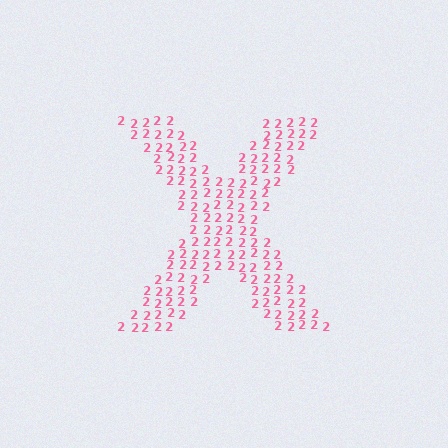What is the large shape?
The large shape is the letter X.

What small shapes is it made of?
It is made of small digit 2's.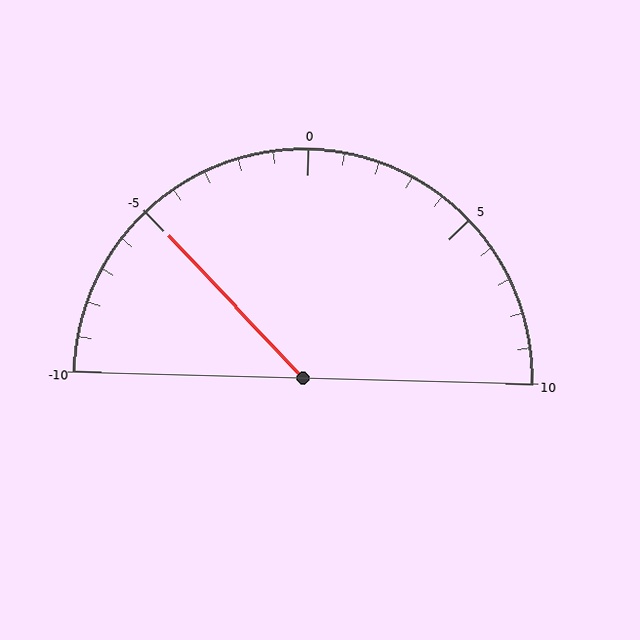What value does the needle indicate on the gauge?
The needle indicates approximately -5.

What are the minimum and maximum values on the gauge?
The gauge ranges from -10 to 10.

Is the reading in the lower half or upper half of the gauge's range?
The reading is in the lower half of the range (-10 to 10).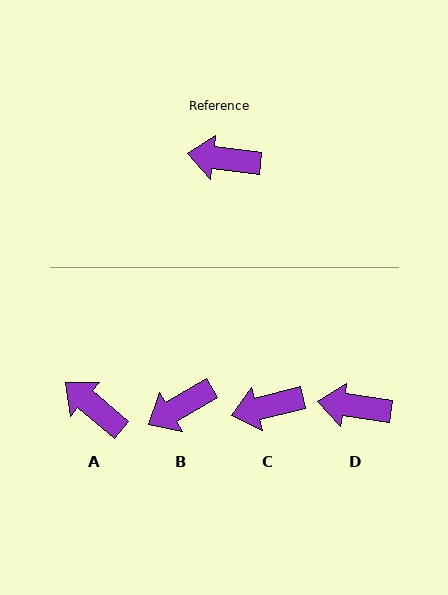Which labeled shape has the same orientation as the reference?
D.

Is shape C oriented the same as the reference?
No, it is off by about 22 degrees.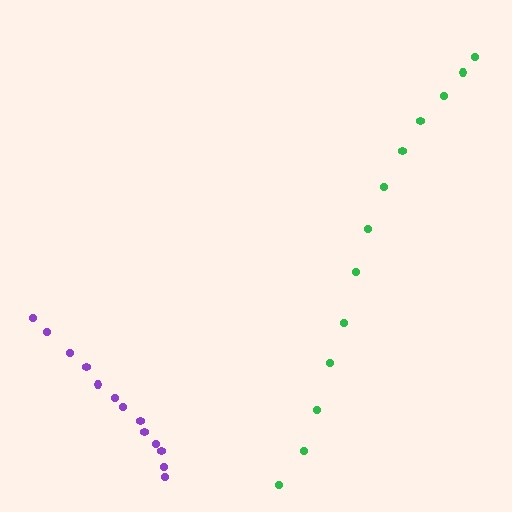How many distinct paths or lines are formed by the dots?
There are 2 distinct paths.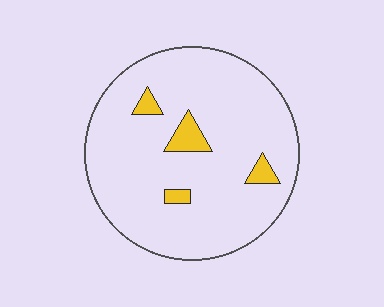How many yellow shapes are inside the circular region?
4.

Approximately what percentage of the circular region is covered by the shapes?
Approximately 5%.